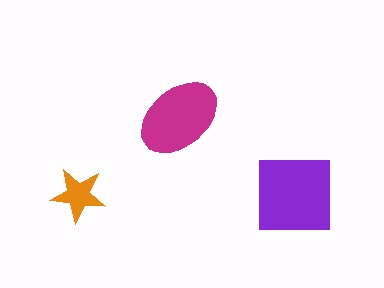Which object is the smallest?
The orange star.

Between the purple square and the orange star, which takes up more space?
The purple square.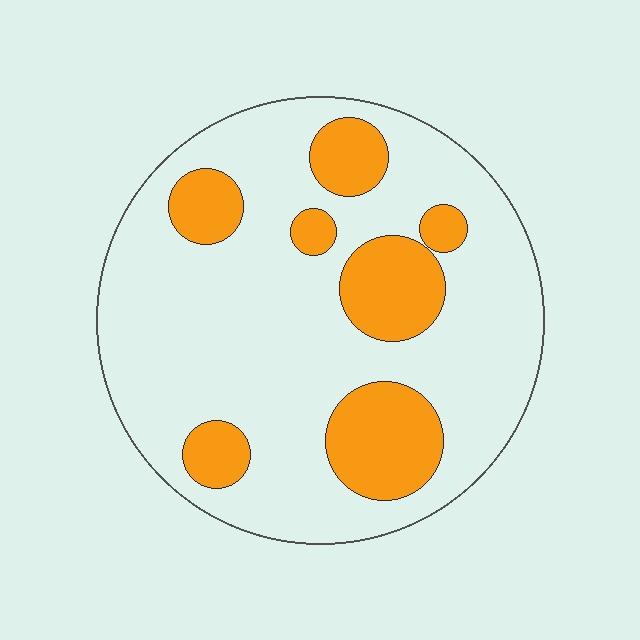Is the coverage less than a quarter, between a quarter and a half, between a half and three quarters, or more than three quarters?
Less than a quarter.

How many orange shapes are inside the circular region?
7.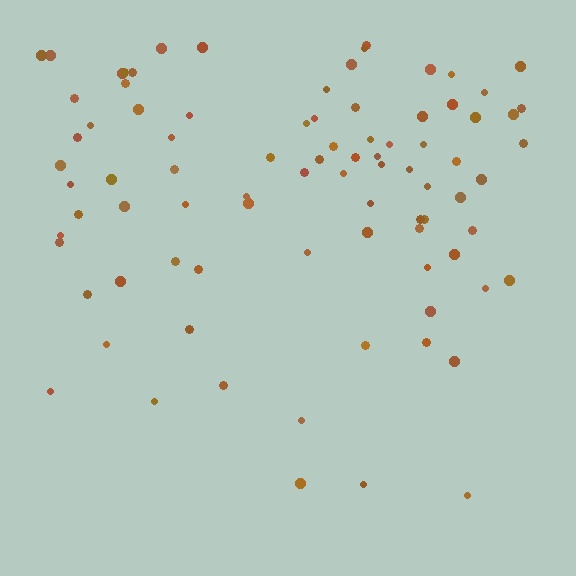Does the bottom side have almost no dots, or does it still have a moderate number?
Still a moderate number, just noticeably fewer than the top.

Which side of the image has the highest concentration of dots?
The top.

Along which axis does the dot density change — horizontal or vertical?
Vertical.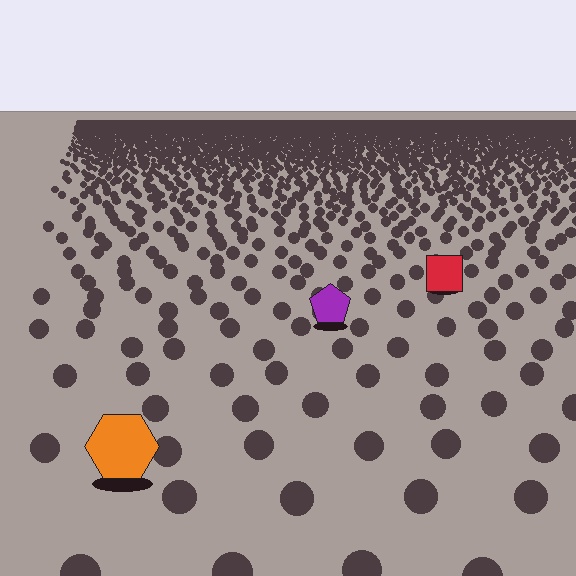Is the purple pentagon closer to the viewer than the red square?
Yes. The purple pentagon is closer — you can tell from the texture gradient: the ground texture is coarser near it.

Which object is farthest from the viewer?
The red square is farthest from the viewer. It appears smaller and the ground texture around it is denser.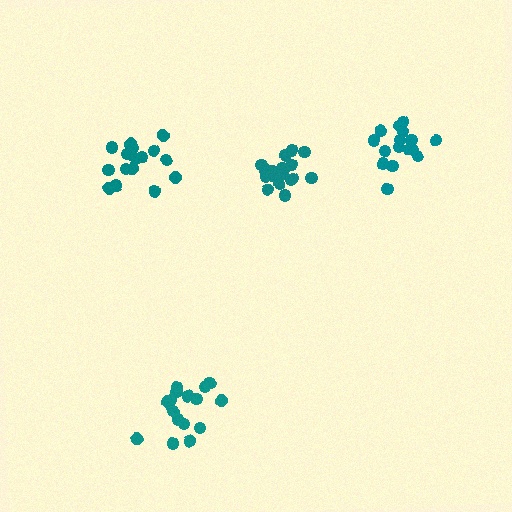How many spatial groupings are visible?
There are 4 spatial groupings.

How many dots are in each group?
Group 1: 17 dots, Group 2: 20 dots, Group 3: 18 dots, Group 4: 16 dots (71 total).